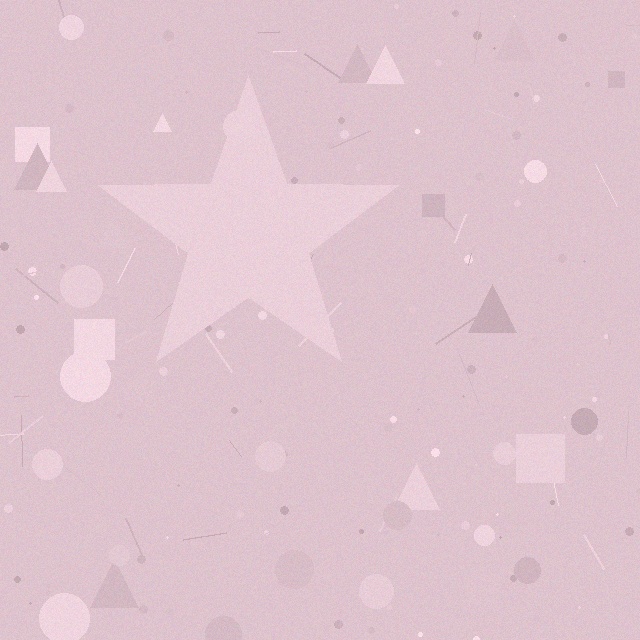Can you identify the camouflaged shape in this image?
The camouflaged shape is a star.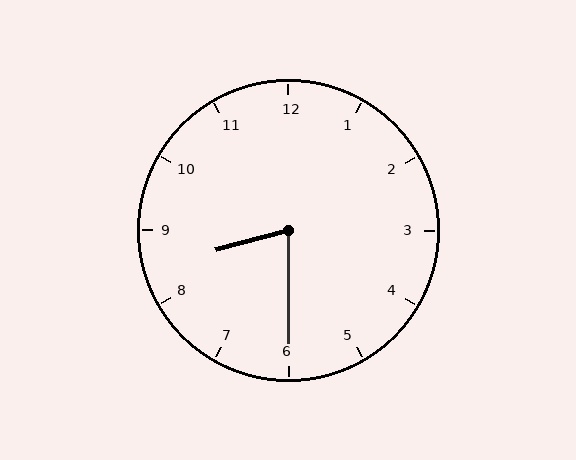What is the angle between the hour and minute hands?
Approximately 75 degrees.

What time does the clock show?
8:30.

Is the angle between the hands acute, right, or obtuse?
It is acute.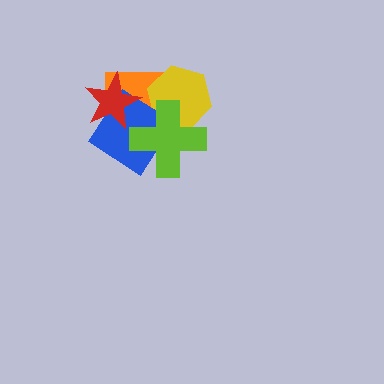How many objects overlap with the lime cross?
3 objects overlap with the lime cross.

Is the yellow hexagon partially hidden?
Yes, it is partially covered by another shape.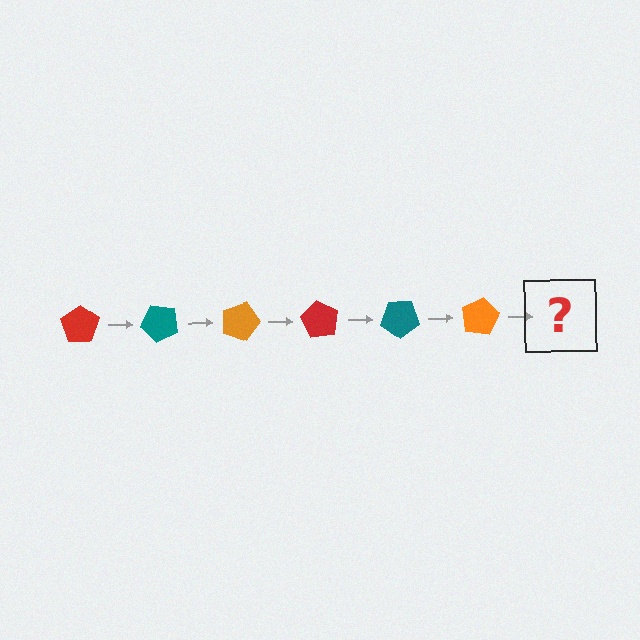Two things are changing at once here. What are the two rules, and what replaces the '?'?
The two rules are that it rotates 45 degrees each step and the color cycles through red, teal, and orange. The '?' should be a red pentagon, rotated 270 degrees from the start.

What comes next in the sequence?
The next element should be a red pentagon, rotated 270 degrees from the start.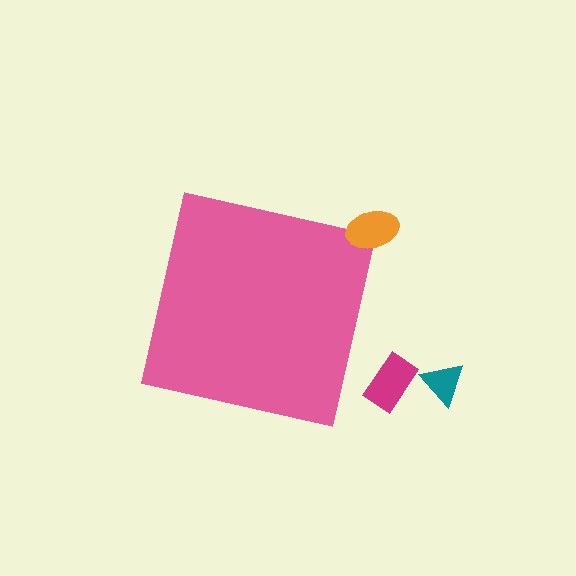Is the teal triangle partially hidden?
No, the teal triangle is fully visible.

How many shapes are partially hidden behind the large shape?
0 shapes are partially hidden.